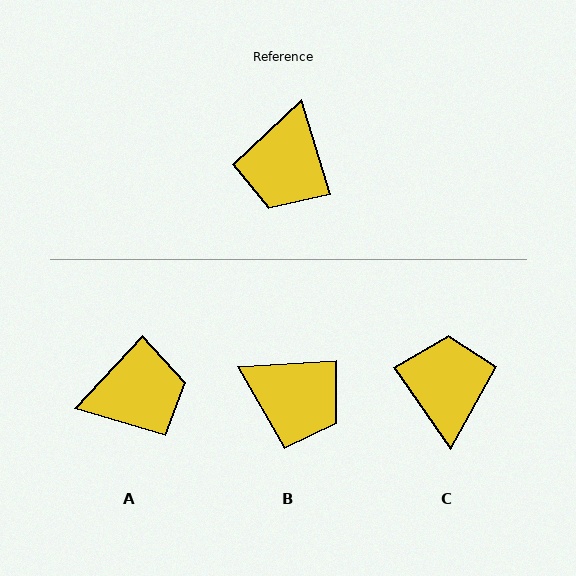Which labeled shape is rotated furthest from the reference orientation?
C, about 162 degrees away.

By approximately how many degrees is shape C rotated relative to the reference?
Approximately 162 degrees clockwise.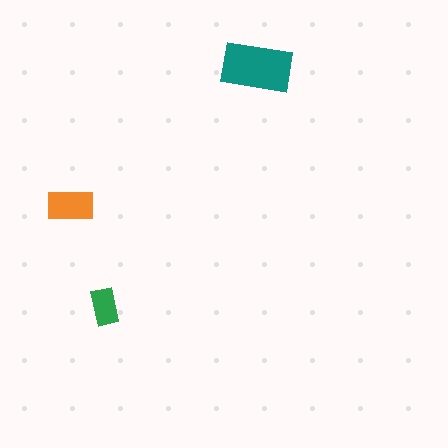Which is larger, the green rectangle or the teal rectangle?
The teal one.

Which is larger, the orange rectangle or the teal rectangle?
The teal one.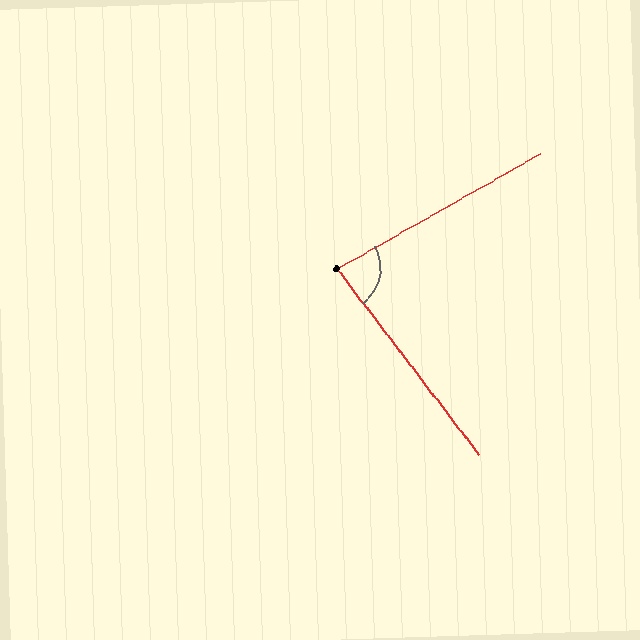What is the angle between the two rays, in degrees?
Approximately 82 degrees.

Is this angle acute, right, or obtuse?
It is acute.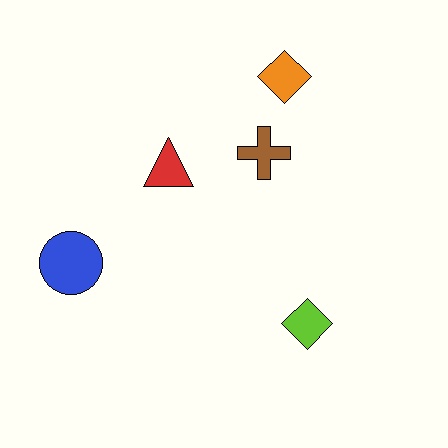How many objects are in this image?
There are 5 objects.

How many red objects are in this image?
There is 1 red object.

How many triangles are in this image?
There is 1 triangle.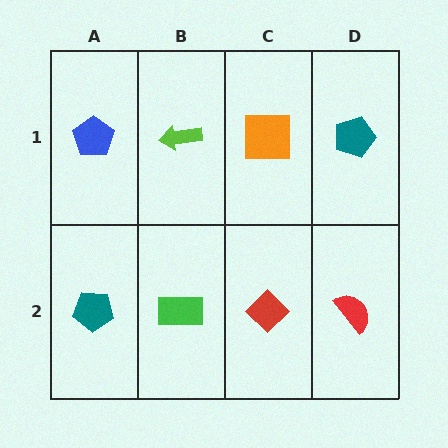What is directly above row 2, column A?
A blue pentagon.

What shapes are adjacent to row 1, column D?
A red semicircle (row 2, column D), an orange square (row 1, column C).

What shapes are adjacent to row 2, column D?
A teal pentagon (row 1, column D), a red diamond (row 2, column C).